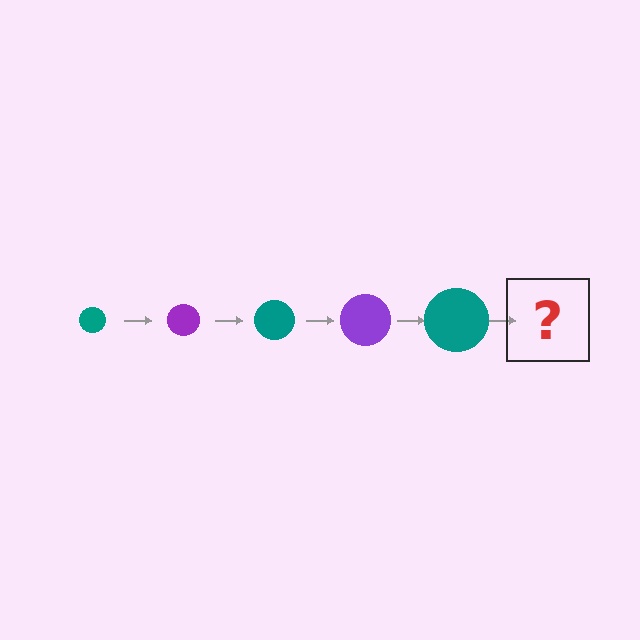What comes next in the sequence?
The next element should be a purple circle, larger than the previous one.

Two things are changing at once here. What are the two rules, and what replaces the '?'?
The two rules are that the circle grows larger each step and the color cycles through teal and purple. The '?' should be a purple circle, larger than the previous one.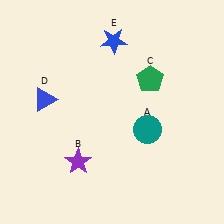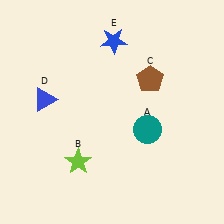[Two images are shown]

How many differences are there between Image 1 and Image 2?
There are 2 differences between the two images.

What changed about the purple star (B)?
In Image 1, B is purple. In Image 2, it changed to lime.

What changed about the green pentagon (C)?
In Image 1, C is green. In Image 2, it changed to brown.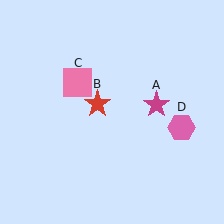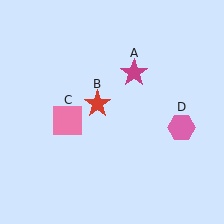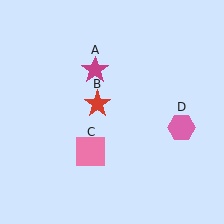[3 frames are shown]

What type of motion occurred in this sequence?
The magenta star (object A), pink square (object C) rotated counterclockwise around the center of the scene.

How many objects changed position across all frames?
2 objects changed position: magenta star (object A), pink square (object C).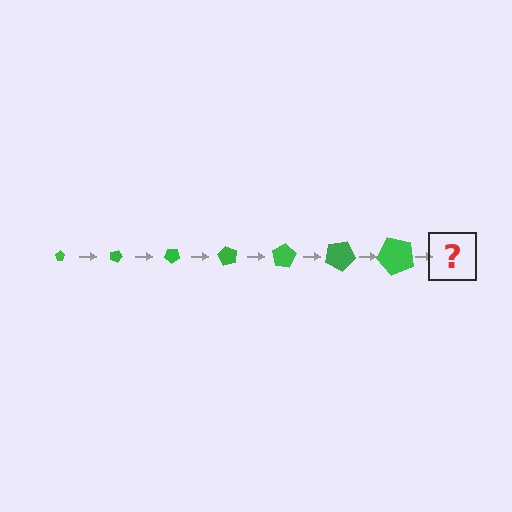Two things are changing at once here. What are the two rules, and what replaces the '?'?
The two rules are that the pentagon grows larger each step and it rotates 20 degrees each step. The '?' should be a pentagon, larger than the previous one and rotated 140 degrees from the start.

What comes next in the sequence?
The next element should be a pentagon, larger than the previous one and rotated 140 degrees from the start.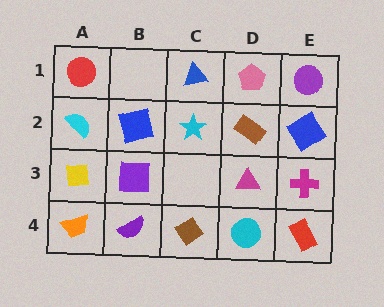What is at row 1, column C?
A blue triangle.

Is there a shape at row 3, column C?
No, that cell is empty.